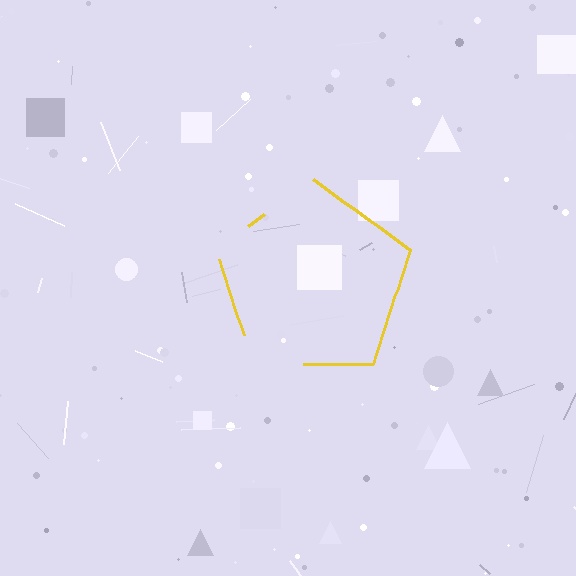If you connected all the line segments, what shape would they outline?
They would outline a pentagon.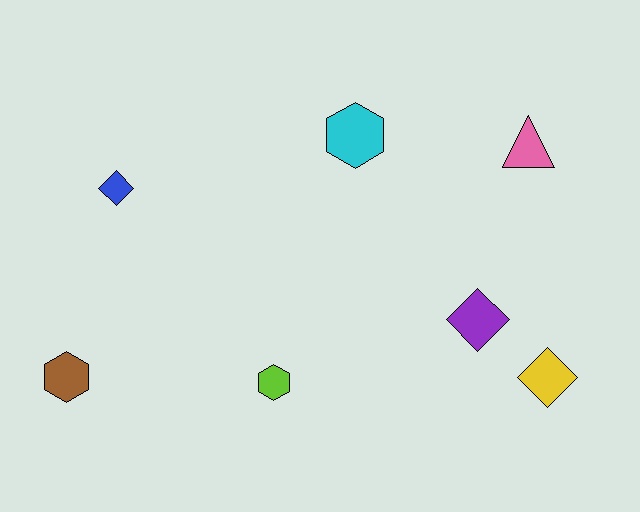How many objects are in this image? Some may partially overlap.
There are 7 objects.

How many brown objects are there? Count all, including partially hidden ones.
There is 1 brown object.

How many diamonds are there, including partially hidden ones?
There are 3 diamonds.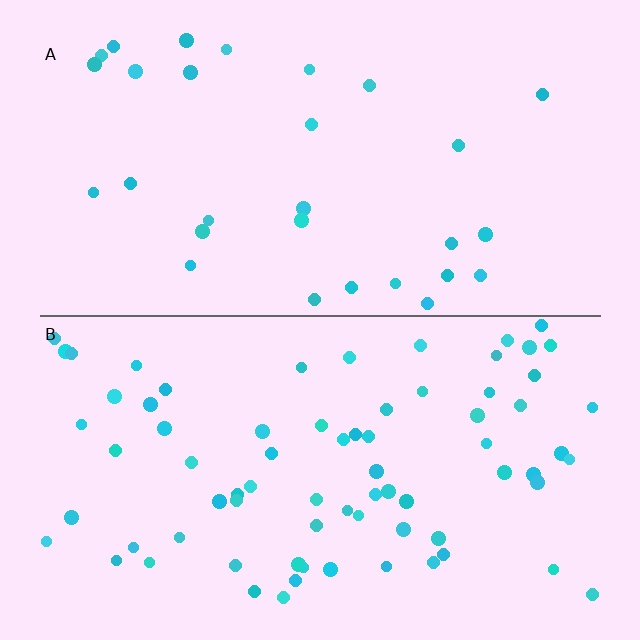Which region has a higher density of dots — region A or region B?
B (the bottom).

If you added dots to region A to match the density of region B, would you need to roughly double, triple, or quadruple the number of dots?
Approximately triple.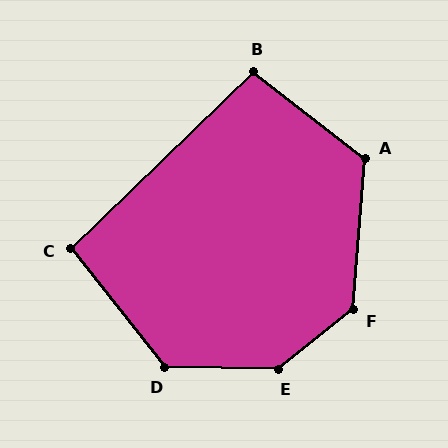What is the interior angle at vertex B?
Approximately 98 degrees (obtuse).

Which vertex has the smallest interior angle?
C, at approximately 96 degrees.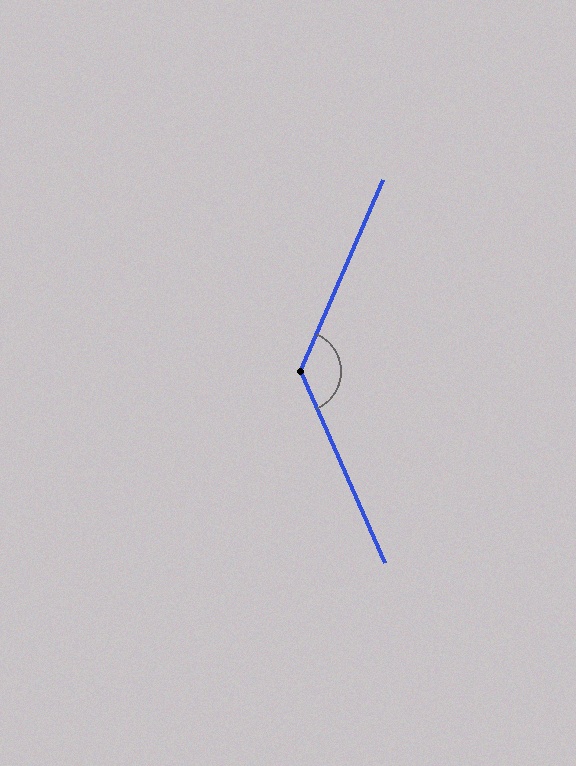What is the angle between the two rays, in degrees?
Approximately 133 degrees.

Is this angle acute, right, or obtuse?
It is obtuse.